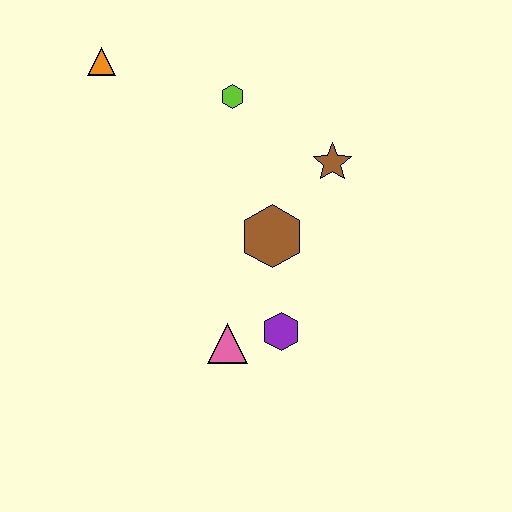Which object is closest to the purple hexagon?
The pink triangle is closest to the purple hexagon.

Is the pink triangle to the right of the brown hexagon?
No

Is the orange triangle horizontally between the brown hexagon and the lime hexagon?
No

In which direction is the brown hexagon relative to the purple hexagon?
The brown hexagon is above the purple hexagon.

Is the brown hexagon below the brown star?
Yes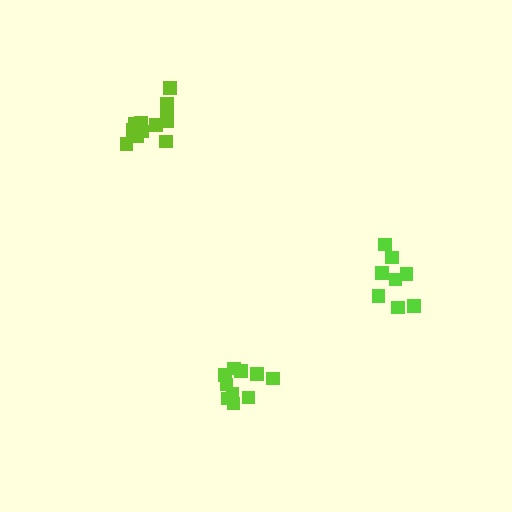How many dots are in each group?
Group 1: 8 dots, Group 2: 13 dots, Group 3: 10 dots (31 total).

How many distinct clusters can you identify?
There are 3 distinct clusters.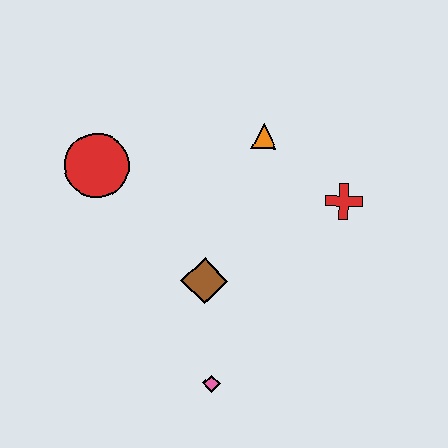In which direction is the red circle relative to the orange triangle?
The red circle is to the left of the orange triangle.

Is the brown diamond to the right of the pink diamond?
No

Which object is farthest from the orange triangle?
The pink diamond is farthest from the orange triangle.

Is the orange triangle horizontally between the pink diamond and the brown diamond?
No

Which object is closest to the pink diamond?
The brown diamond is closest to the pink diamond.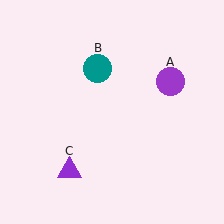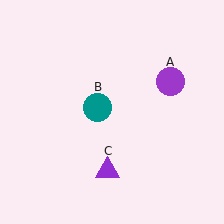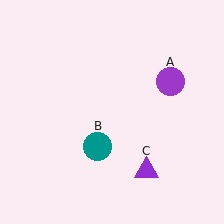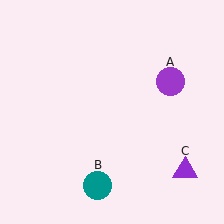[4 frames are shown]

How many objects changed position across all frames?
2 objects changed position: teal circle (object B), purple triangle (object C).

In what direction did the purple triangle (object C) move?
The purple triangle (object C) moved right.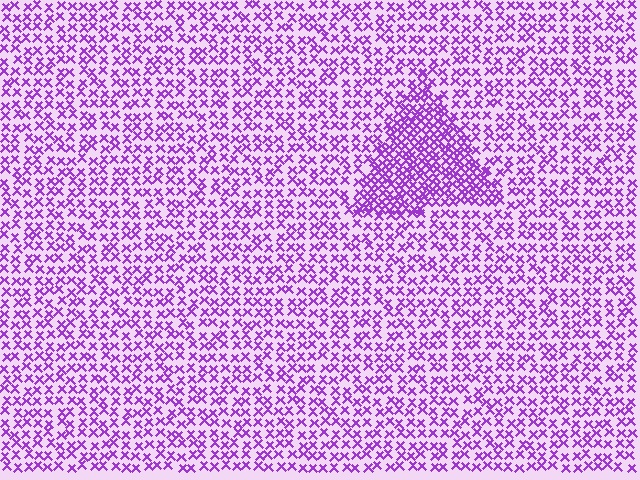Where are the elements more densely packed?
The elements are more densely packed inside the triangle boundary.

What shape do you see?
I see a triangle.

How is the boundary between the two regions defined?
The boundary is defined by a change in element density (approximately 1.9x ratio). All elements are the same color, size, and shape.